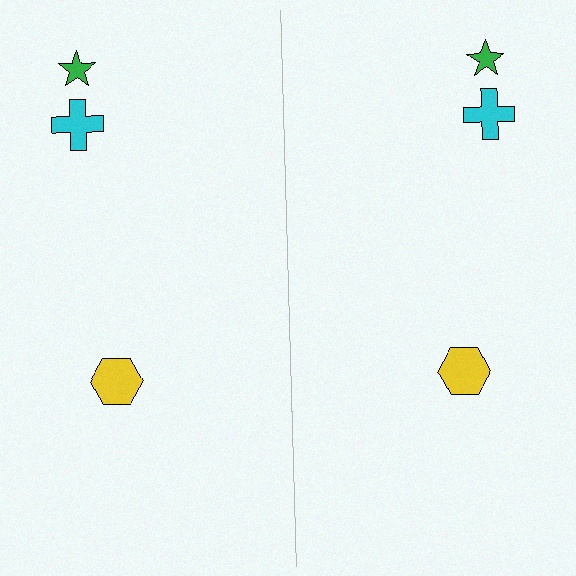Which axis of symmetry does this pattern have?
The pattern has a vertical axis of symmetry running through the center of the image.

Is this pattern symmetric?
Yes, this pattern has bilateral (reflection) symmetry.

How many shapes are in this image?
There are 6 shapes in this image.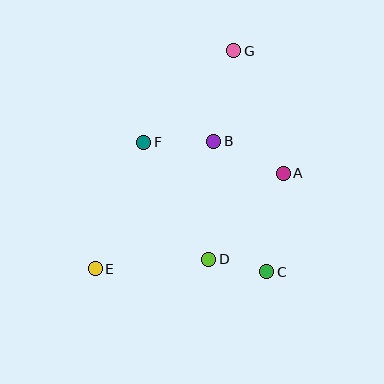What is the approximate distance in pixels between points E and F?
The distance between E and F is approximately 135 pixels.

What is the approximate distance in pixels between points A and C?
The distance between A and C is approximately 100 pixels.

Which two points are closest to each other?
Points C and D are closest to each other.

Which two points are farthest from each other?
Points E and G are farthest from each other.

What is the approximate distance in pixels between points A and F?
The distance between A and F is approximately 143 pixels.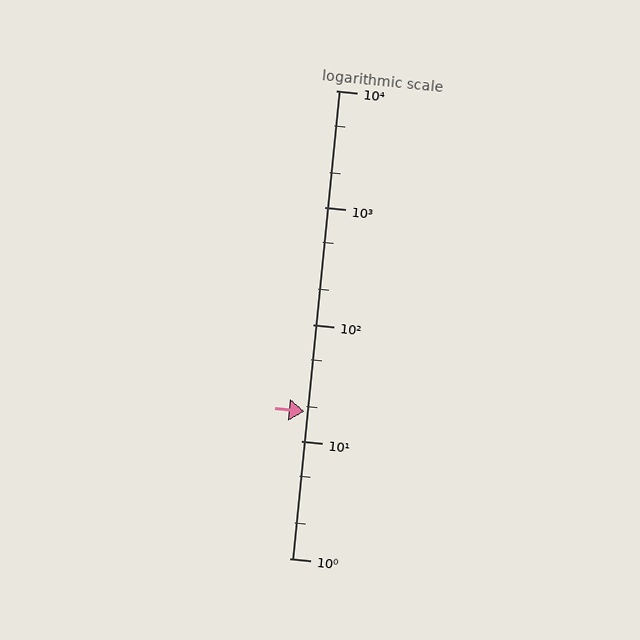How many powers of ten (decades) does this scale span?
The scale spans 4 decades, from 1 to 10000.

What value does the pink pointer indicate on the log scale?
The pointer indicates approximately 18.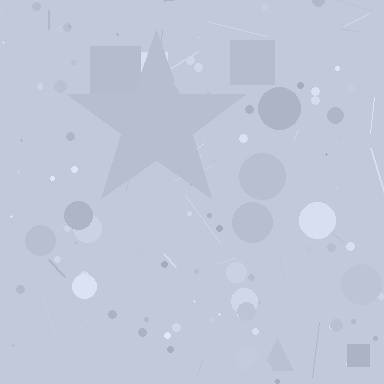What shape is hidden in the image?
A star is hidden in the image.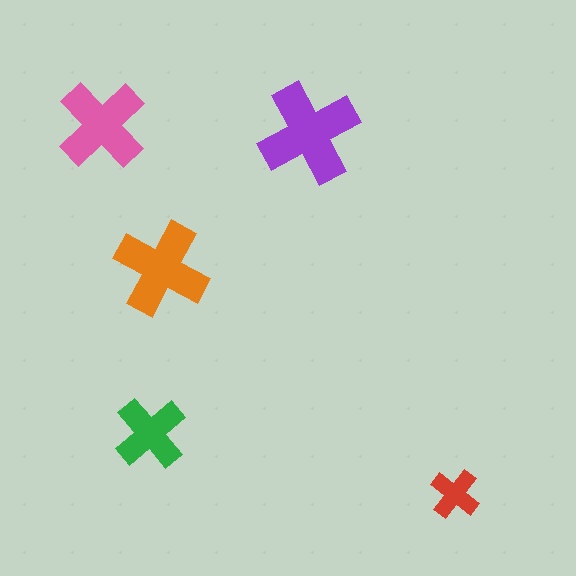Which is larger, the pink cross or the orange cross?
The orange one.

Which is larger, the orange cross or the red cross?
The orange one.